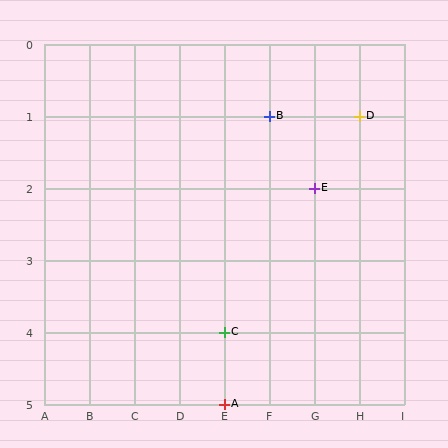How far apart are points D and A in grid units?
Points D and A are 3 columns and 4 rows apart (about 5.0 grid units diagonally).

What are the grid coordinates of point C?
Point C is at grid coordinates (E, 4).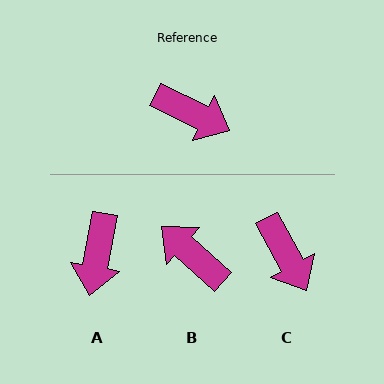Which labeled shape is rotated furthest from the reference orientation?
B, about 164 degrees away.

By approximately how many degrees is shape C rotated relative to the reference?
Approximately 35 degrees clockwise.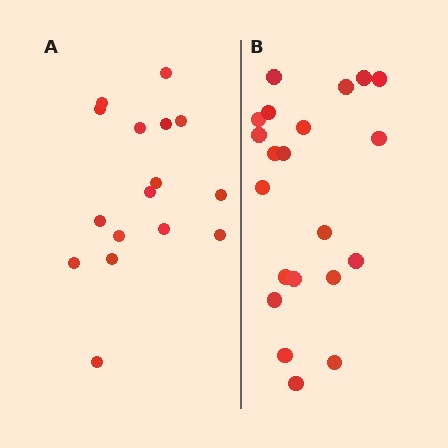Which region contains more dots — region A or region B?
Region B (the right region) has more dots.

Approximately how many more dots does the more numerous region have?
Region B has about 5 more dots than region A.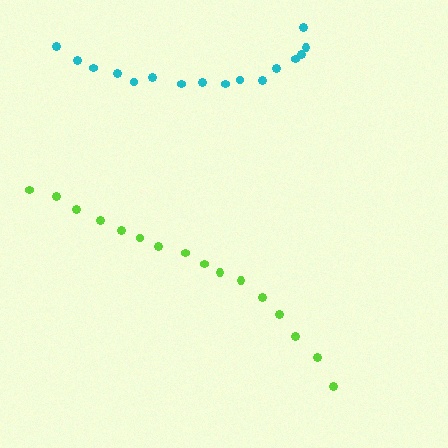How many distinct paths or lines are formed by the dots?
There are 2 distinct paths.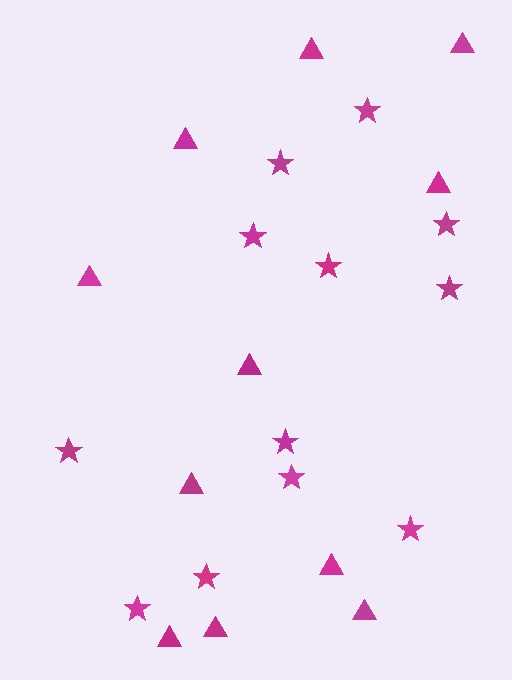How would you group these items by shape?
There are 2 groups: one group of stars (12) and one group of triangles (11).